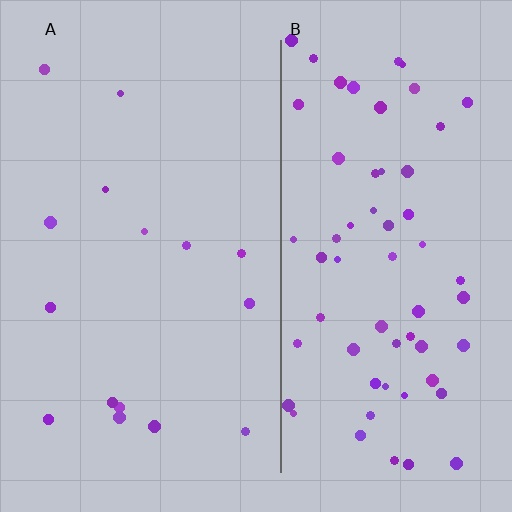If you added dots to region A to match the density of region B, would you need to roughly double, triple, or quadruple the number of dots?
Approximately quadruple.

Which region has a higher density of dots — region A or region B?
B (the right).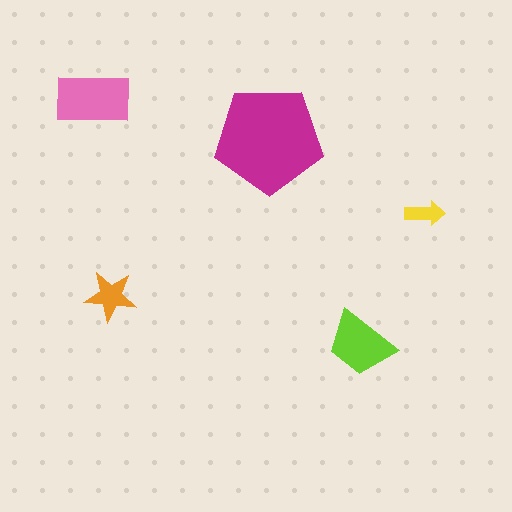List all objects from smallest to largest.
The yellow arrow, the orange star, the lime trapezoid, the pink rectangle, the magenta pentagon.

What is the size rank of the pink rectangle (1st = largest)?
2nd.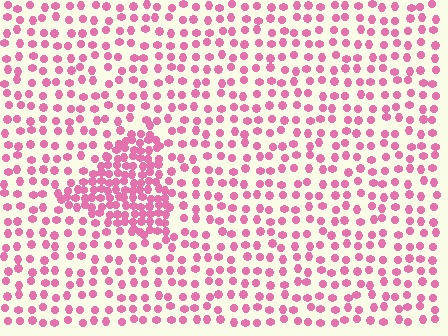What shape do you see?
I see a triangle.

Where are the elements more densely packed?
The elements are more densely packed inside the triangle boundary.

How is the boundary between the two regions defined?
The boundary is defined by a change in element density (approximately 2.4x ratio). All elements are the same color, size, and shape.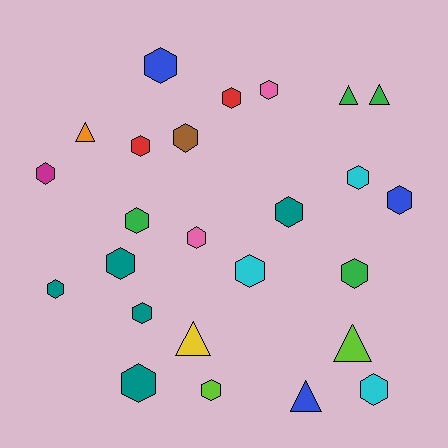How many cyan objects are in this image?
There are 3 cyan objects.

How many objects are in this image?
There are 25 objects.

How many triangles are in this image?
There are 6 triangles.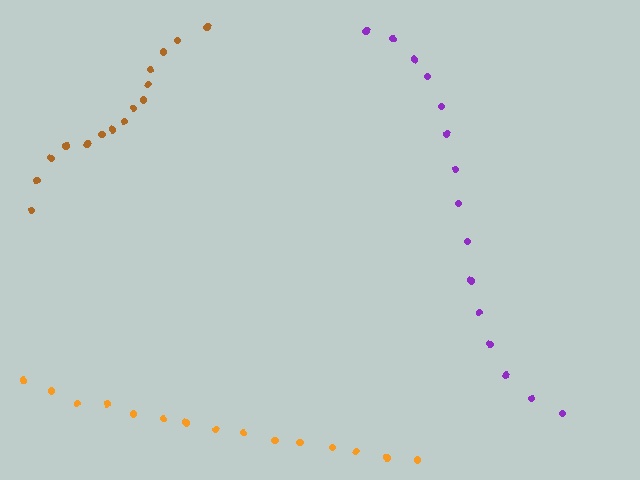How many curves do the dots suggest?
There are 3 distinct paths.